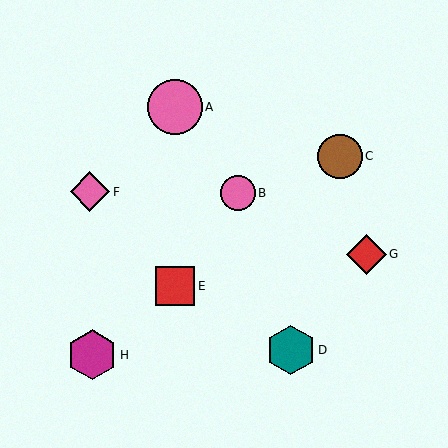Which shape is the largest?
The pink circle (labeled A) is the largest.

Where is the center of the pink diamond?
The center of the pink diamond is at (90, 192).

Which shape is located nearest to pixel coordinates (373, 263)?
The red diamond (labeled G) at (366, 254) is nearest to that location.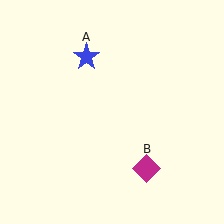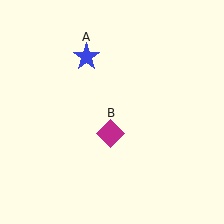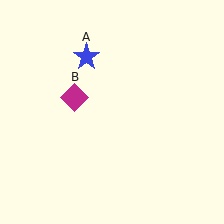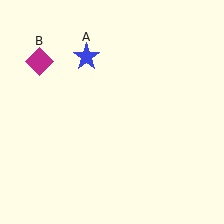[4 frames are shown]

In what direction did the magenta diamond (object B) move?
The magenta diamond (object B) moved up and to the left.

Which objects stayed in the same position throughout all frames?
Blue star (object A) remained stationary.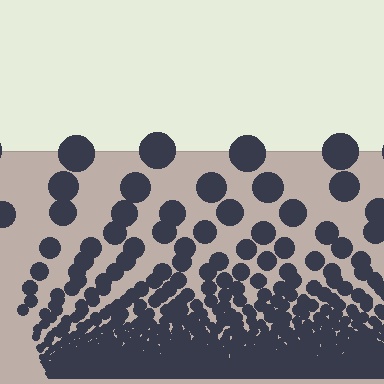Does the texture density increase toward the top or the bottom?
Density increases toward the bottom.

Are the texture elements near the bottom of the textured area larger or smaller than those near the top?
Smaller. The gradient is inverted — elements near the bottom are smaller and denser.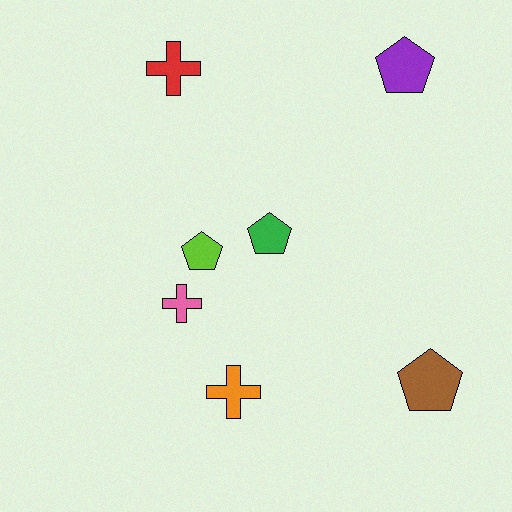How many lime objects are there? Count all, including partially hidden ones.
There is 1 lime object.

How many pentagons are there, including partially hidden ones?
There are 4 pentagons.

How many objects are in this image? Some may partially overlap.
There are 7 objects.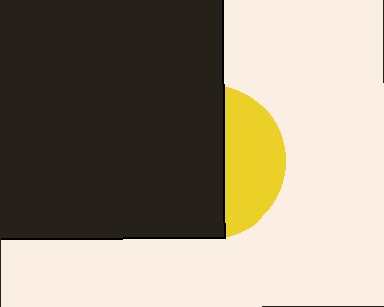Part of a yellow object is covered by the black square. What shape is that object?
It is a circle.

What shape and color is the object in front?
The object in front is a black square.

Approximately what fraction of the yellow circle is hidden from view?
Roughly 63% of the yellow circle is hidden behind the black square.